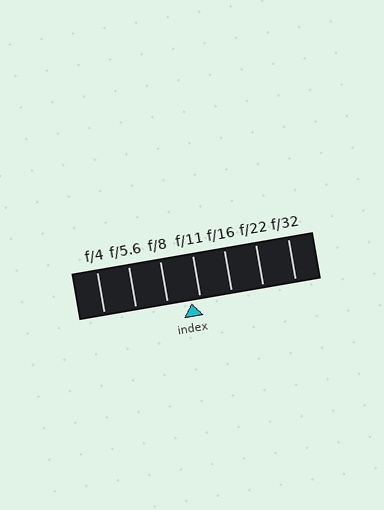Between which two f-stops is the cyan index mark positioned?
The index mark is between f/8 and f/11.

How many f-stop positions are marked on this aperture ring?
There are 7 f-stop positions marked.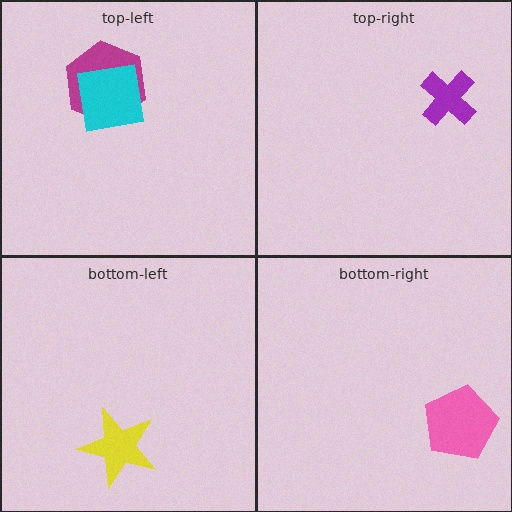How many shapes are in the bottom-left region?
1.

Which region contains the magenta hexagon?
The top-left region.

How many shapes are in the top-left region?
2.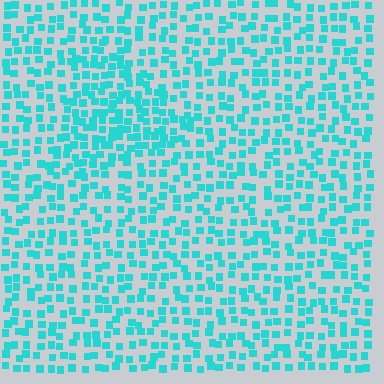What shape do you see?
I see a triangle.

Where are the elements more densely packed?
The elements are more densely packed inside the triangle boundary.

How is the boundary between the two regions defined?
The boundary is defined by a change in element density (approximately 1.6x ratio). All elements are the same color, size, and shape.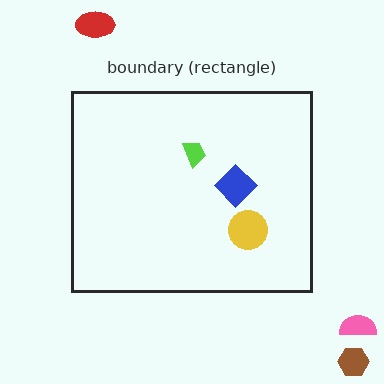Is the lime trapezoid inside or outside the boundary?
Inside.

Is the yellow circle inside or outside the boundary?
Inside.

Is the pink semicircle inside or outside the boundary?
Outside.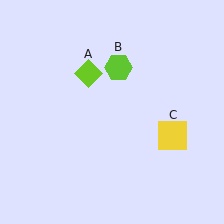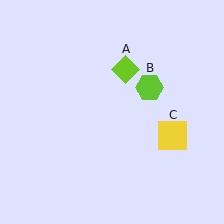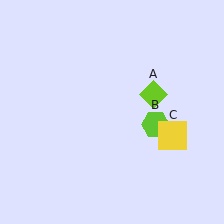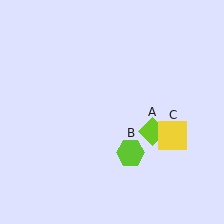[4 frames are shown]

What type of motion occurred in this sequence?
The lime diamond (object A), lime hexagon (object B) rotated clockwise around the center of the scene.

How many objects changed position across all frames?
2 objects changed position: lime diamond (object A), lime hexagon (object B).